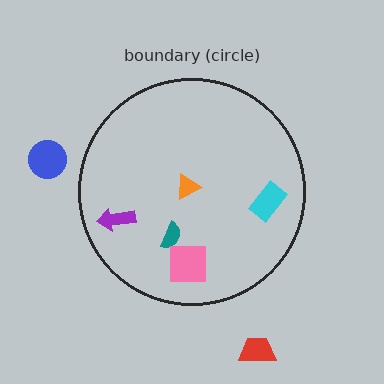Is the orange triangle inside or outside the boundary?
Inside.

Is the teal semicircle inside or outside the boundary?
Inside.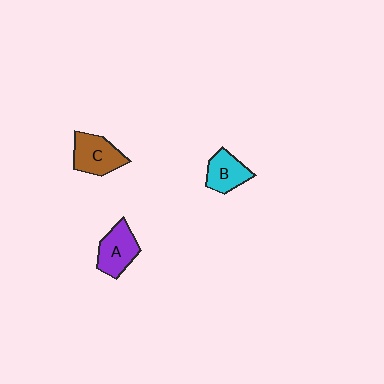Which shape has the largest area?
Shape C (brown).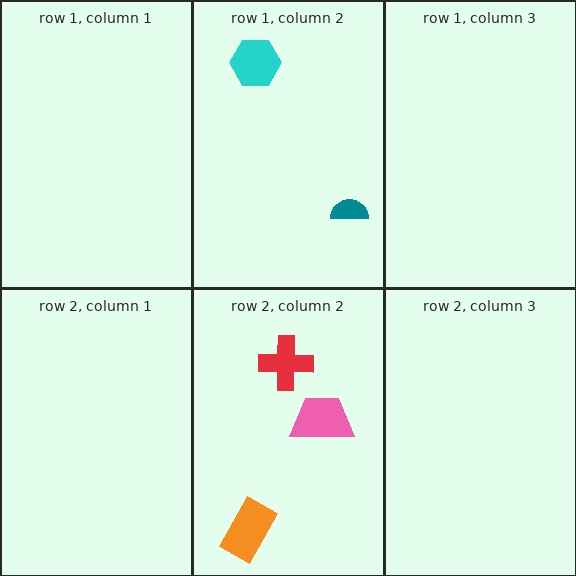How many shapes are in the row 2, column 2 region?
3.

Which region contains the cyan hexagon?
The row 1, column 2 region.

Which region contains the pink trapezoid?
The row 2, column 2 region.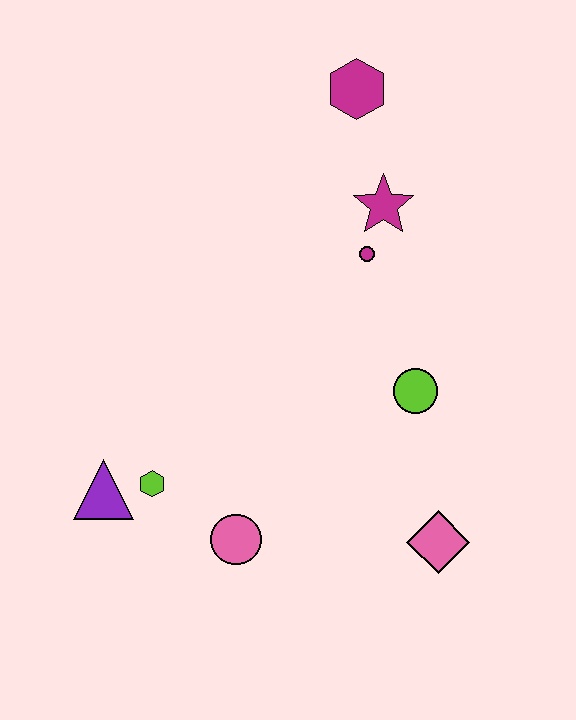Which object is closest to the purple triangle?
The lime hexagon is closest to the purple triangle.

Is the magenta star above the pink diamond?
Yes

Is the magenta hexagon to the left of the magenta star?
Yes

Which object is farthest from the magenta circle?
The purple triangle is farthest from the magenta circle.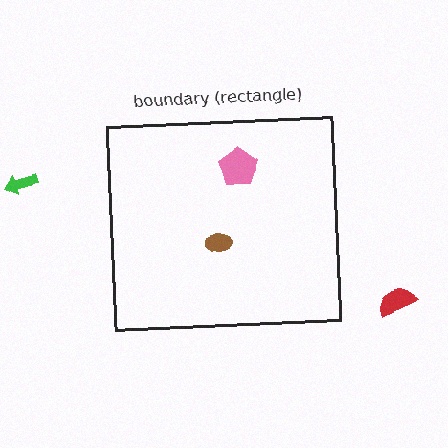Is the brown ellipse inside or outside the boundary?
Inside.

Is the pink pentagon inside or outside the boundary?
Inside.